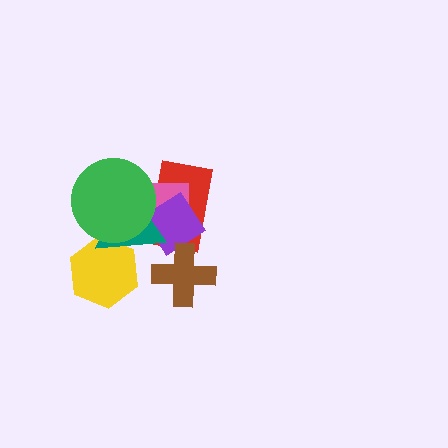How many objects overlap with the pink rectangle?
4 objects overlap with the pink rectangle.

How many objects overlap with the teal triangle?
5 objects overlap with the teal triangle.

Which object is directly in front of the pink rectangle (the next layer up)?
The purple diamond is directly in front of the pink rectangle.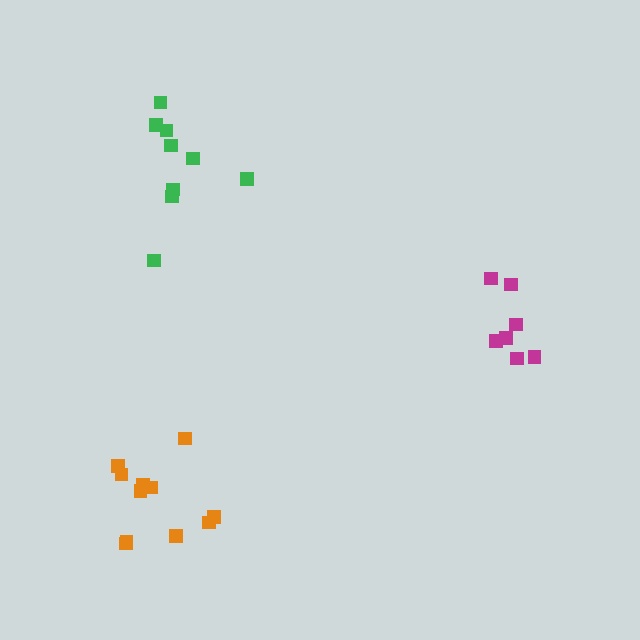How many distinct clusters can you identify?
There are 3 distinct clusters.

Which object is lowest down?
The orange cluster is bottommost.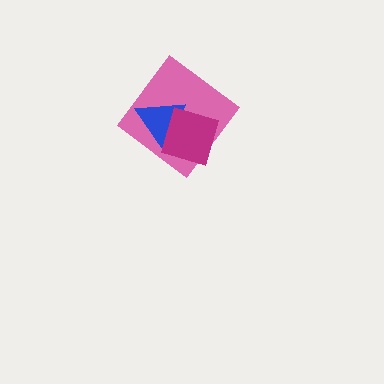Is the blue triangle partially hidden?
Yes, it is partially covered by another shape.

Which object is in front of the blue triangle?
The magenta diamond is in front of the blue triangle.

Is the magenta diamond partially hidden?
No, no other shape covers it.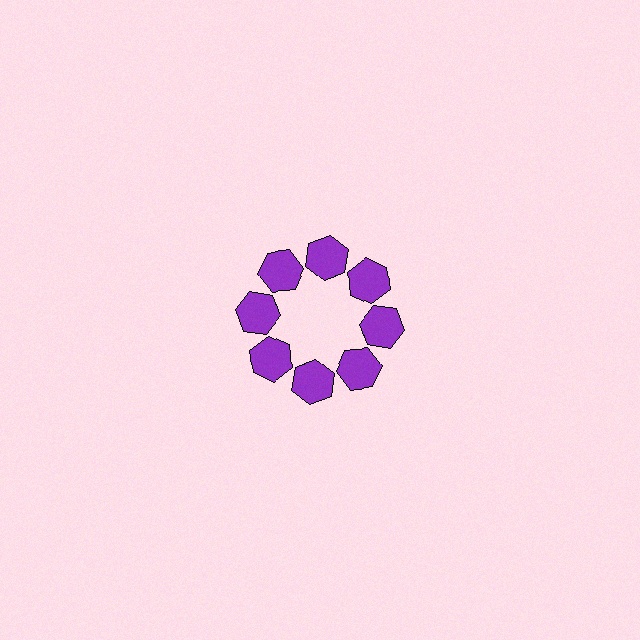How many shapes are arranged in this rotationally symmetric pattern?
There are 8 shapes, arranged in 8 groups of 1.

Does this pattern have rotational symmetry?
Yes, this pattern has 8-fold rotational symmetry. It looks the same after rotating 45 degrees around the center.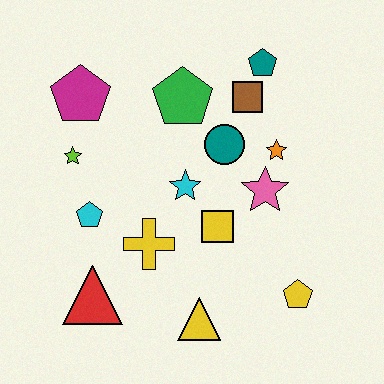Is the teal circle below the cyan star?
No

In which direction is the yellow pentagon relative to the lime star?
The yellow pentagon is to the right of the lime star.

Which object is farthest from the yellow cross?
The teal pentagon is farthest from the yellow cross.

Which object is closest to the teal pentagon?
The brown square is closest to the teal pentagon.